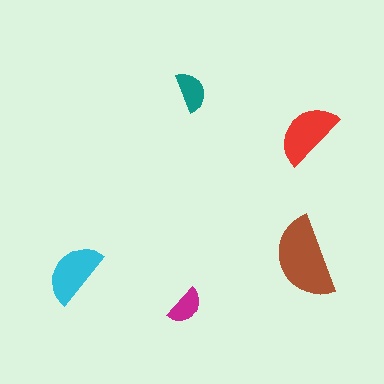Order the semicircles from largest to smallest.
the brown one, the red one, the cyan one, the teal one, the magenta one.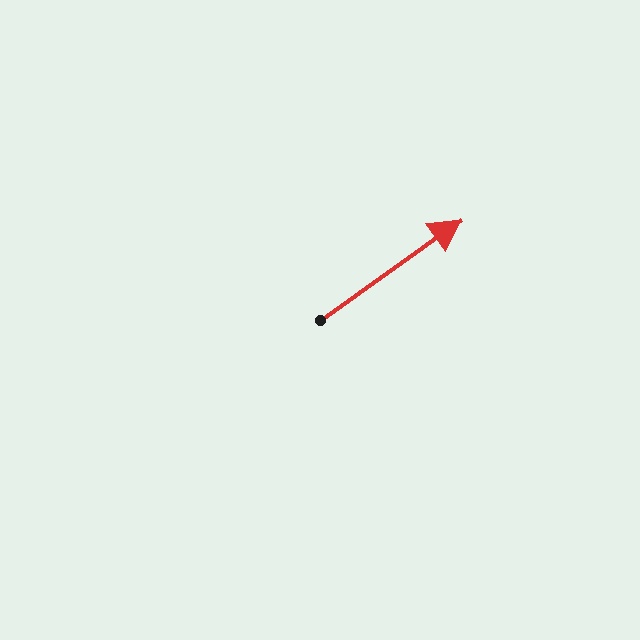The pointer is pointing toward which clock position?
Roughly 2 o'clock.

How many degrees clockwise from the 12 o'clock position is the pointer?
Approximately 54 degrees.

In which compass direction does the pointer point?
Northeast.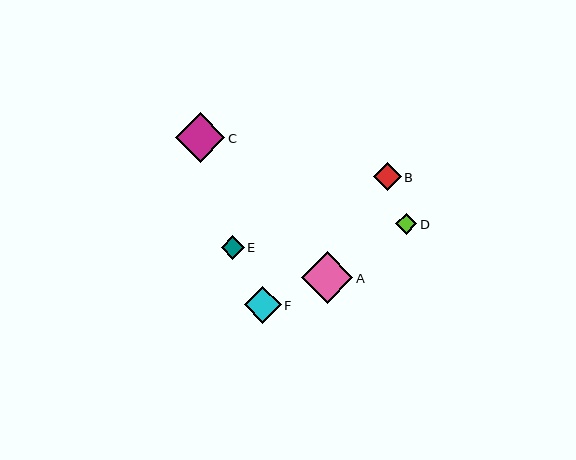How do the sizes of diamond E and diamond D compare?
Diamond E and diamond D are approximately the same size.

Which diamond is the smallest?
Diamond D is the smallest with a size of approximately 21 pixels.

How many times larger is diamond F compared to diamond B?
Diamond F is approximately 1.3 times the size of diamond B.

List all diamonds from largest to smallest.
From largest to smallest: A, C, F, B, E, D.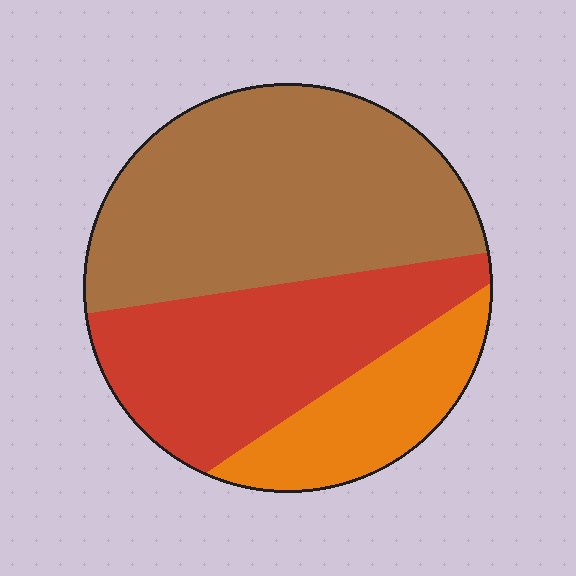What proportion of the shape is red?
Red covers around 35% of the shape.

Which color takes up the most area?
Brown, at roughly 50%.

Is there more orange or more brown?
Brown.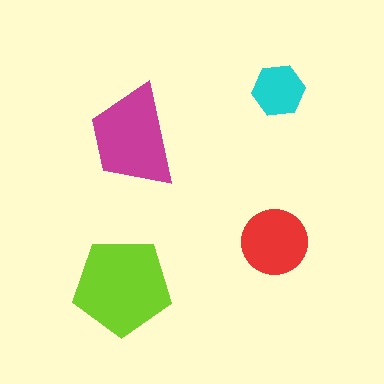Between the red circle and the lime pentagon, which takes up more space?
The lime pentagon.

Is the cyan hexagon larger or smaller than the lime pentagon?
Smaller.